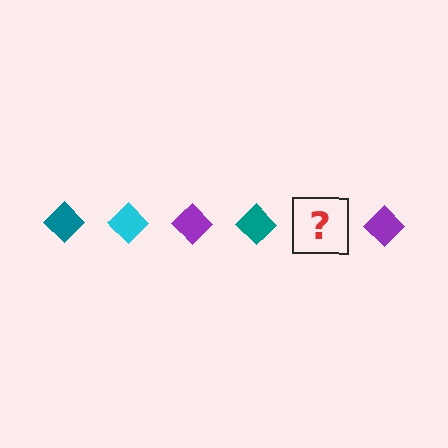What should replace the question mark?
The question mark should be replaced with a cyan diamond.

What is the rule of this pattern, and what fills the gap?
The rule is that the pattern cycles through teal, cyan, purple diamonds. The gap should be filled with a cyan diamond.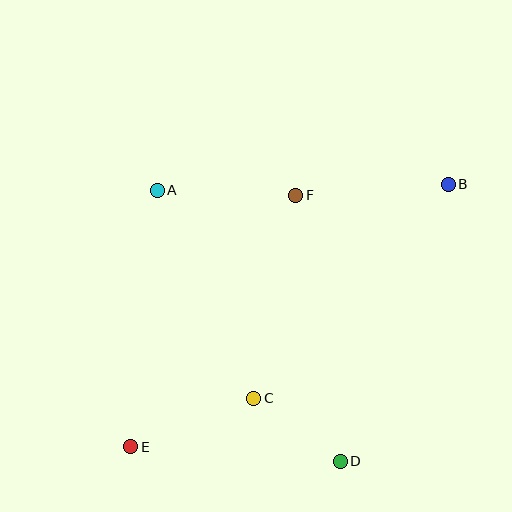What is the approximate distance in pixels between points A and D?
The distance between A and D is approximately 327 pixels.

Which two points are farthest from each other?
Points B and E are farthest from each other.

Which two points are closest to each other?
Points C and D are closest to each other.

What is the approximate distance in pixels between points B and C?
The distance between B and C is approximately 289 pixels.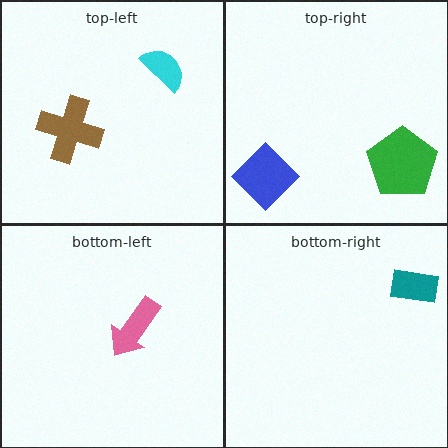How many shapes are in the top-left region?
2.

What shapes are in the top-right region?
The green pentagon, the blue diamond.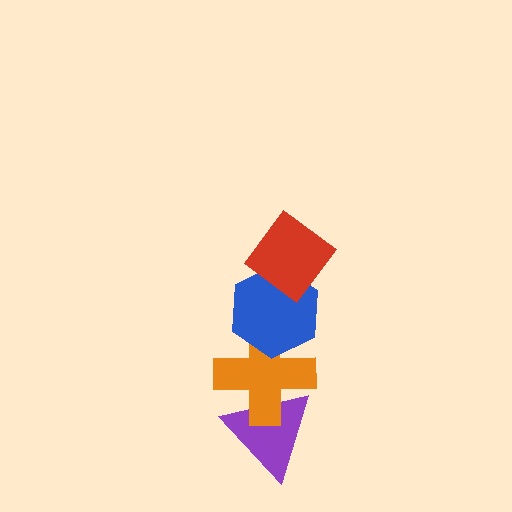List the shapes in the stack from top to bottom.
From top to bottom: the red diamond, the blue hexagon, the orange cross, the purple triangle.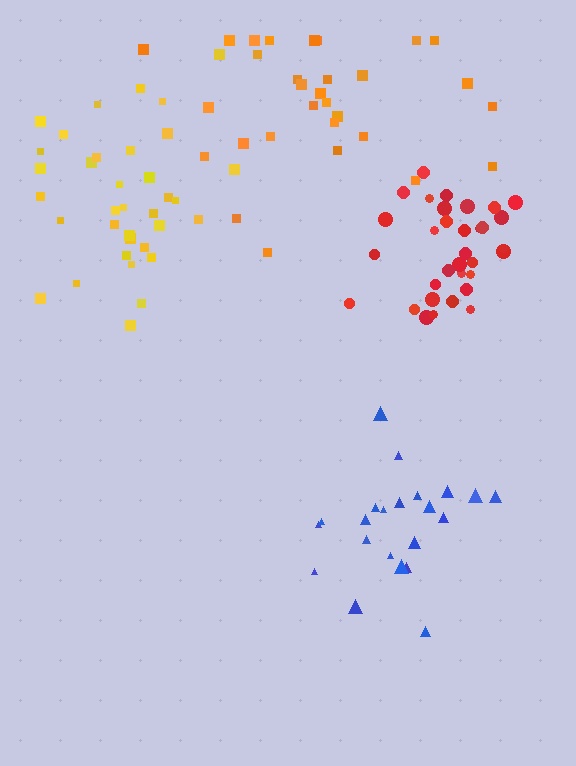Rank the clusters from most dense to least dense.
red, blue, yellow, orange.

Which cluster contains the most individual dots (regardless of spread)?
Yellow (35).